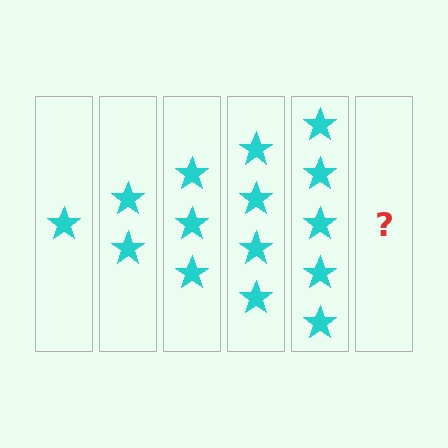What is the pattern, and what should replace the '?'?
The pattern is that each step adds one more star. The '?' should be 6 stars.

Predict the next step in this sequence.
The next step is 6 stars.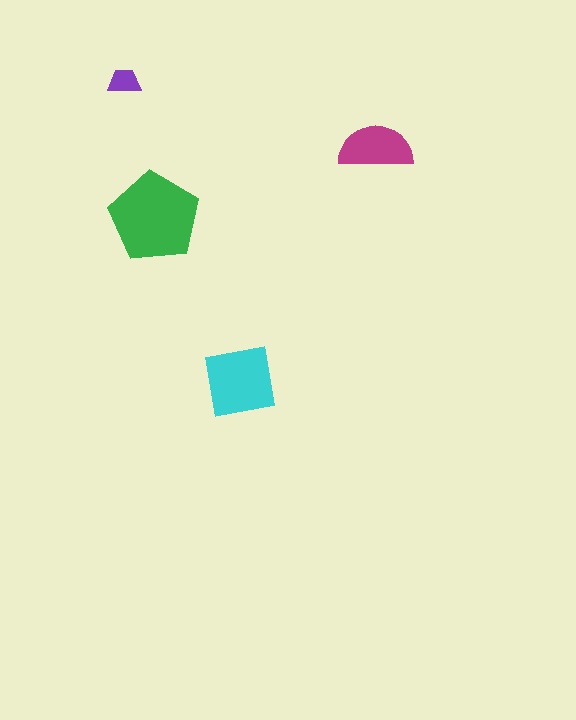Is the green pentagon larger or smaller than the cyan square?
Larger.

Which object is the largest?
The green pentagon.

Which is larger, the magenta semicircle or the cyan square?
The cyan square.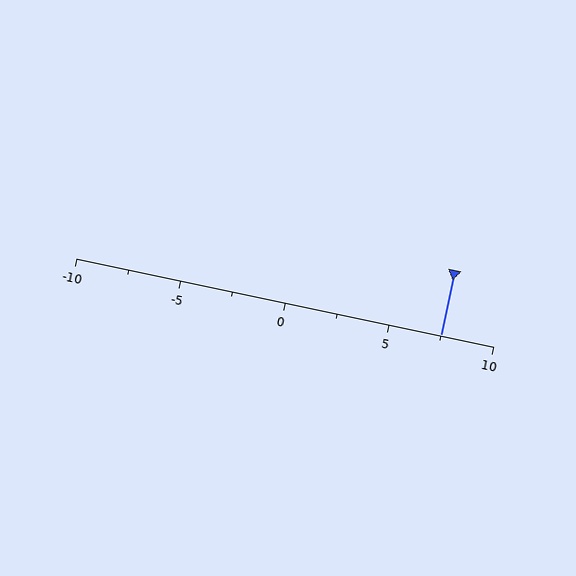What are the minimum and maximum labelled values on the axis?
The axis runs from -10 to 10.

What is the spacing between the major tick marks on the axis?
The major ticks are spaced 5 apart.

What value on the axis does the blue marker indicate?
The marker indicates approximately 7.5.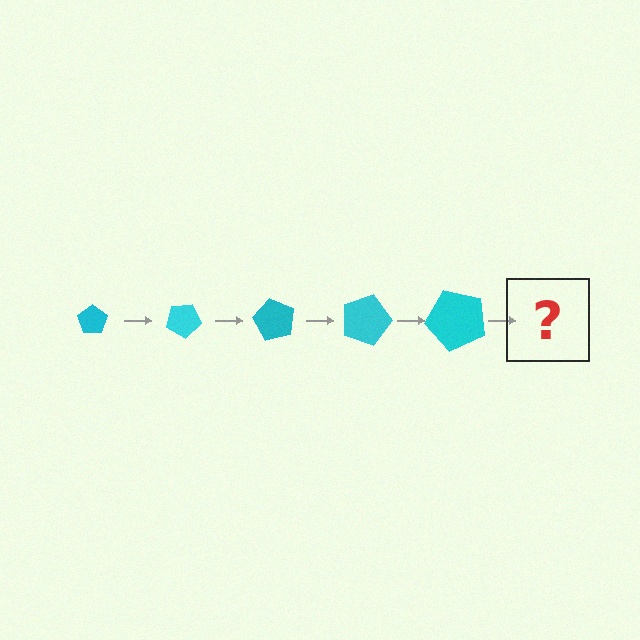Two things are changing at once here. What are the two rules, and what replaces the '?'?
The two rules are that the pentagon grows larger each step and it rotates 30 degrees each step. The '?' should be a pentagon, larger than the previous one and rotated 150 degrees from the start.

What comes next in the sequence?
The next element should be a pentagon, larger than the previous one and rotated 150 degrees from the start.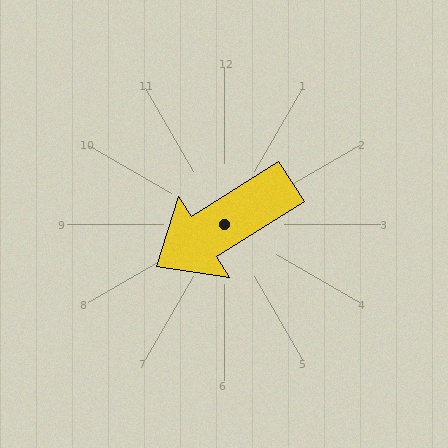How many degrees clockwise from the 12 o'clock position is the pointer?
Approximately 238 degrees.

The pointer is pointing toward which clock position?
Roughly 8 o'clock.